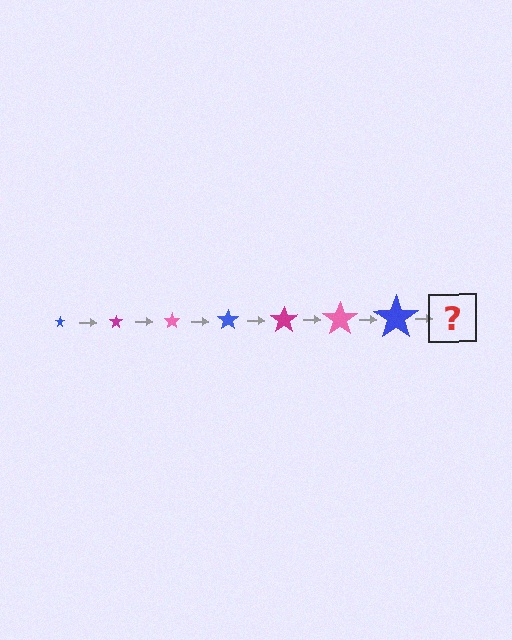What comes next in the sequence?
The next element should be a magenta star, larger than the previous one.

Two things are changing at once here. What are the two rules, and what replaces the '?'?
The two rules are that the star grows larger each step and the color cycles through blue, magenta, and pink. The '?' should be a magenta star, larger than the previous one.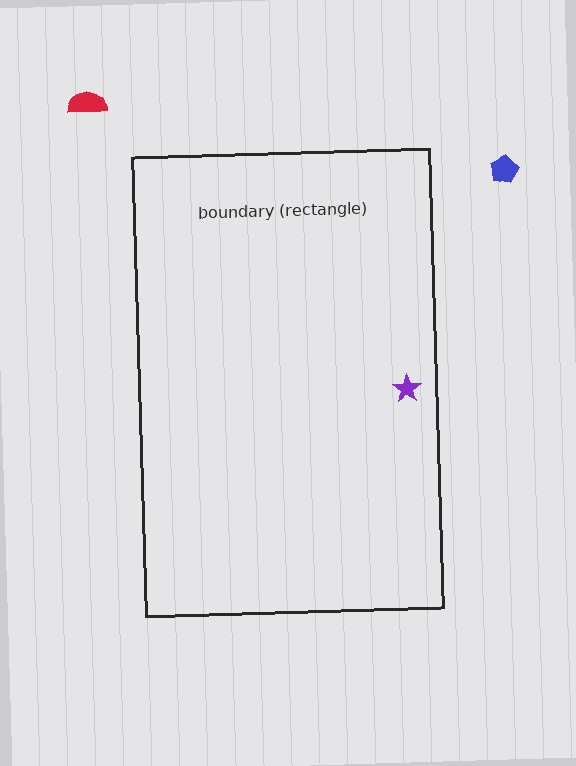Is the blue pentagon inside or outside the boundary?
Outside.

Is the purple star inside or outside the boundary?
Inside.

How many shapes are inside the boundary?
1 inside, 2 outside.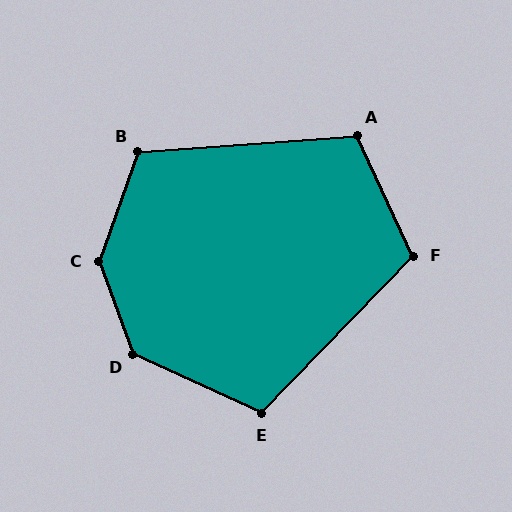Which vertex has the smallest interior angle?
E, at approximately 109 degrees.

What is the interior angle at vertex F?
Approximately 111 degrees (obtuse).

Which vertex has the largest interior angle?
C, at approximately 140 degrees.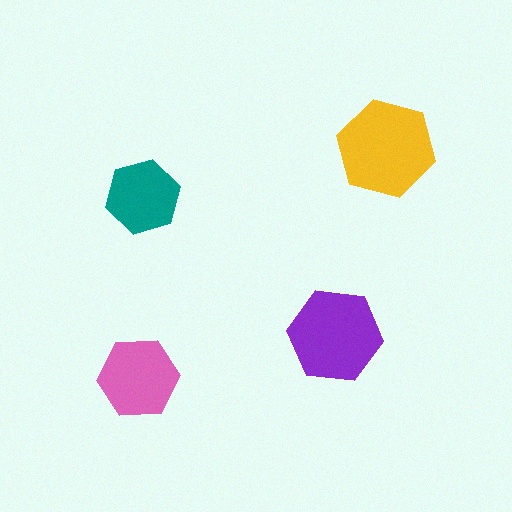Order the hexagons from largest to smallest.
the yellow one, the purple one, the pink one, the teal one.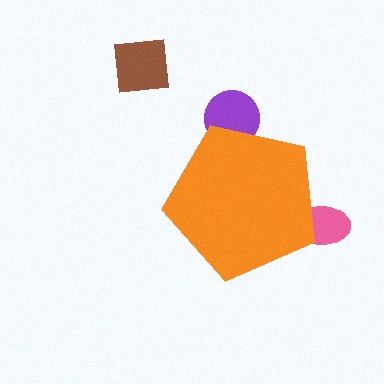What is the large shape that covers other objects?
An orange pentagon.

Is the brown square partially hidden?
No, the brown square is fully visible.